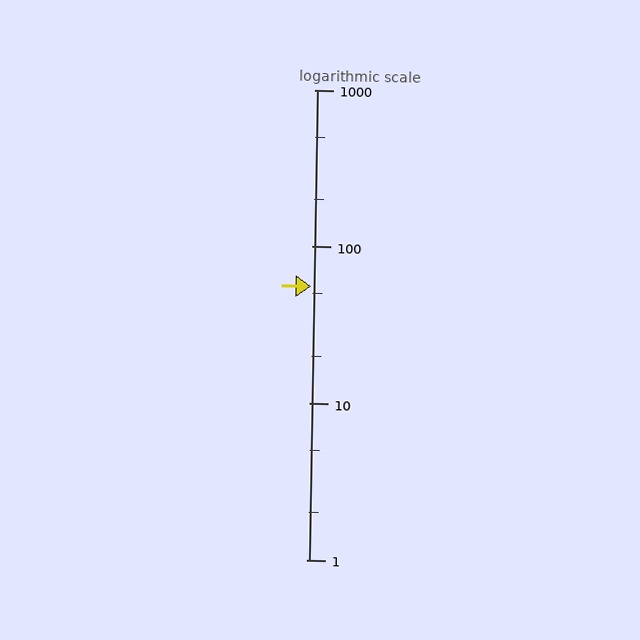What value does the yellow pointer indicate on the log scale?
The pointer indicates approximately 56.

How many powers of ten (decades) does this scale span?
The scale spans 3 decades, from 1 to 1000.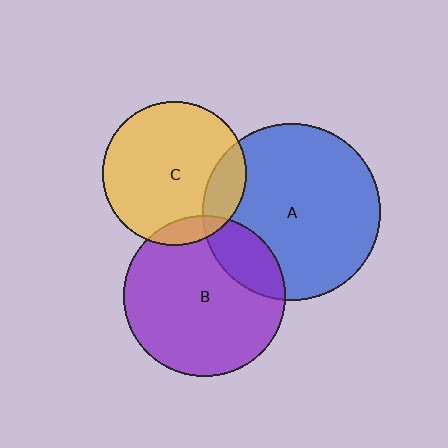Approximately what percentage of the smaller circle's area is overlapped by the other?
Approximately 10%.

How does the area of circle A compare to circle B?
Approximately 1.2 times.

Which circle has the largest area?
Circle A (blue).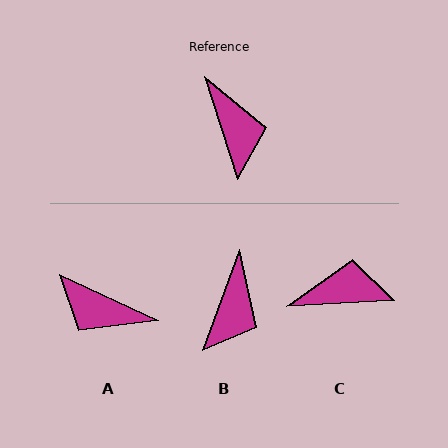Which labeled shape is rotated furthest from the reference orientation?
A, about 133 degrees away.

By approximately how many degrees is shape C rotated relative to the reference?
Approximately 75 degrees counter-clockwise.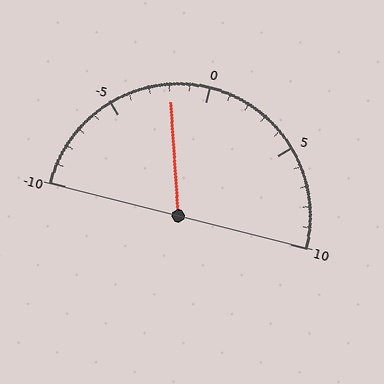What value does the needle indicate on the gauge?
The needle indicates approximately -2.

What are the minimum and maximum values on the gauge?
The gauge ranges from -10 to 10.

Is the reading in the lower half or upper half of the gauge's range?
The reading is in the lower half of the range (-10 to 10).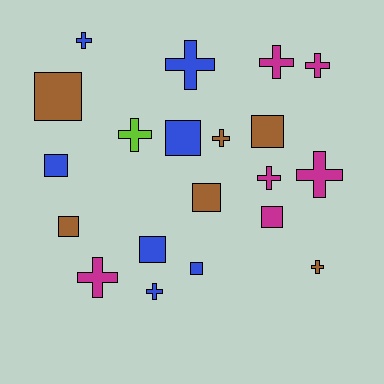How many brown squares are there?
There are 4 brown squares.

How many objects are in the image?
There are 20 objects.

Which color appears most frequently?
Blue, with 7 objects.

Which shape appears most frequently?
Cross, with 11 objects.